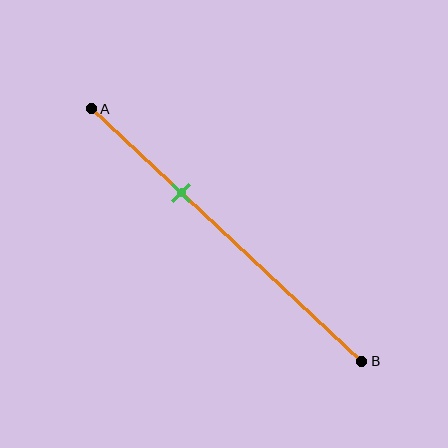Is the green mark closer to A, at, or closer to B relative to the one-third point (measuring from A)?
The green mark is approximately at the one-third point of segment AB.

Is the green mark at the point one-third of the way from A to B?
Yes, the mark is approximately at the one-third point.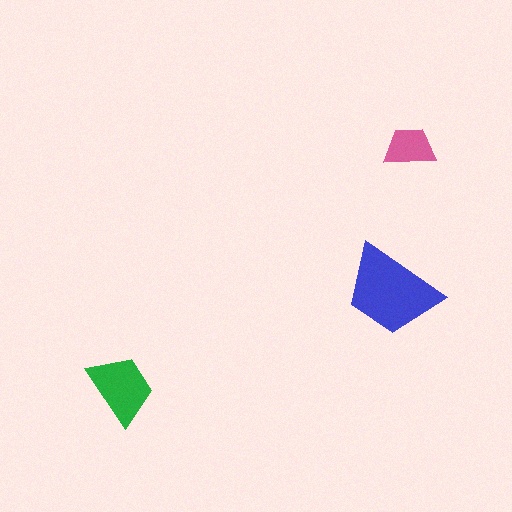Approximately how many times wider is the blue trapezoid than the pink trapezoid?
About 2 times wider.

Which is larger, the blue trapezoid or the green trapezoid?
The blue one.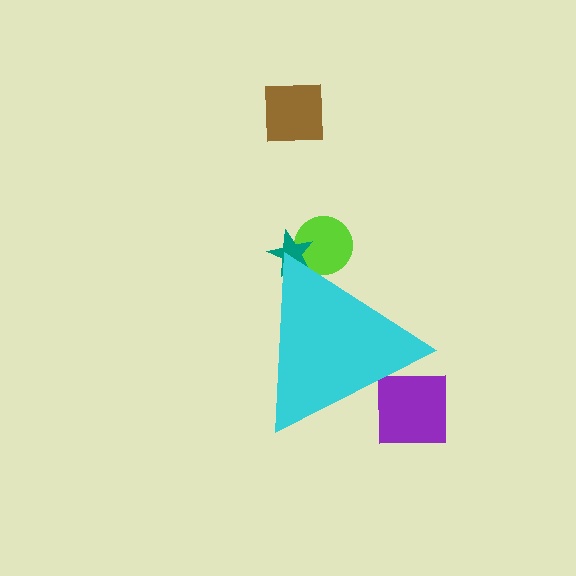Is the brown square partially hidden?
No, the brown square is fully visible.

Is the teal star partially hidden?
Yes, the teal star is partially hidden behind the cyan triangle.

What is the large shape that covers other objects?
A cyan triangle.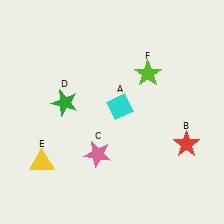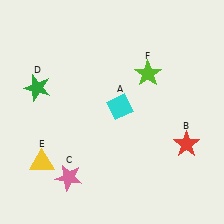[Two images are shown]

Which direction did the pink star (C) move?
The pink star (C) moved left.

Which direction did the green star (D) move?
The green star (D) moved left.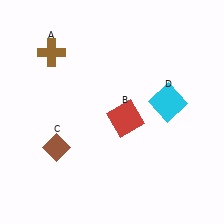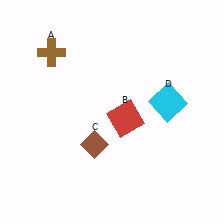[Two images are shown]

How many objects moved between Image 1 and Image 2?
1 object moved between the two images.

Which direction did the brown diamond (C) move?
The brown diamond (C) moved right.